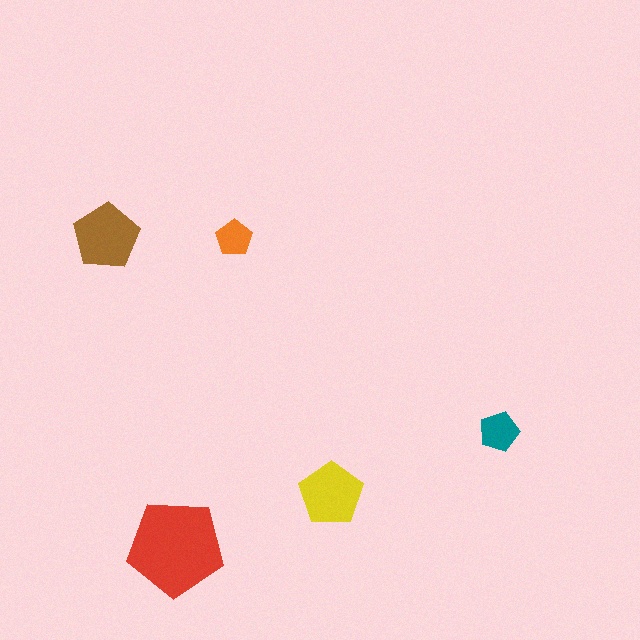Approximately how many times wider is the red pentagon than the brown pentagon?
About 1.5 times wider.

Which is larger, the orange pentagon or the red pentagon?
The red one.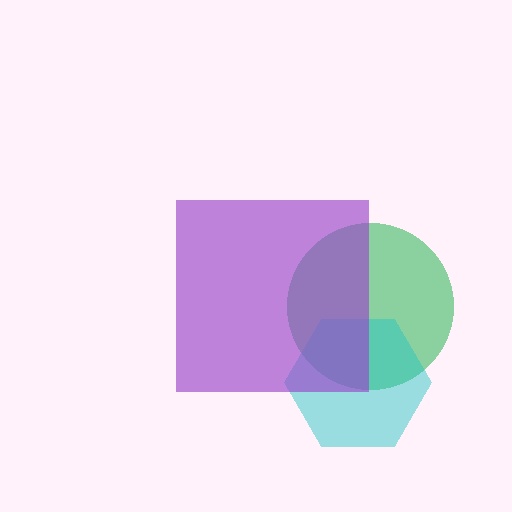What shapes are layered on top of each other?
The layered shapes are: a green circle, a cyan hexagon, a purple square.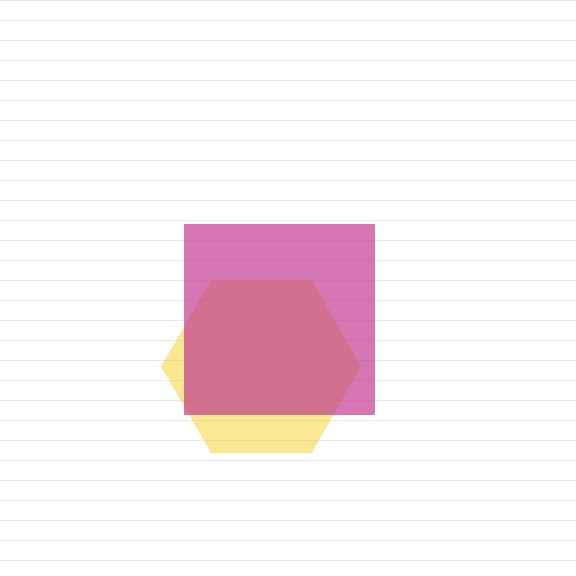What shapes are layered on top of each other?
The layered shapes are: a yellow hexagon, a magenta square.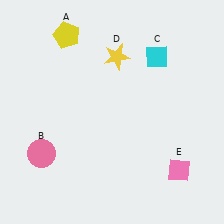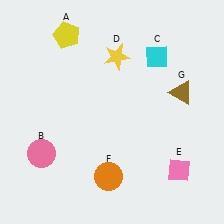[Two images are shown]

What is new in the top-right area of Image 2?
A brown triangle (G) was added in the top-right area of Image 2.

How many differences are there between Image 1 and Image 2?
There are 2 differences between the two images.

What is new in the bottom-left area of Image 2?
An orange circle (F) was added in the bottom-left area of Image 2.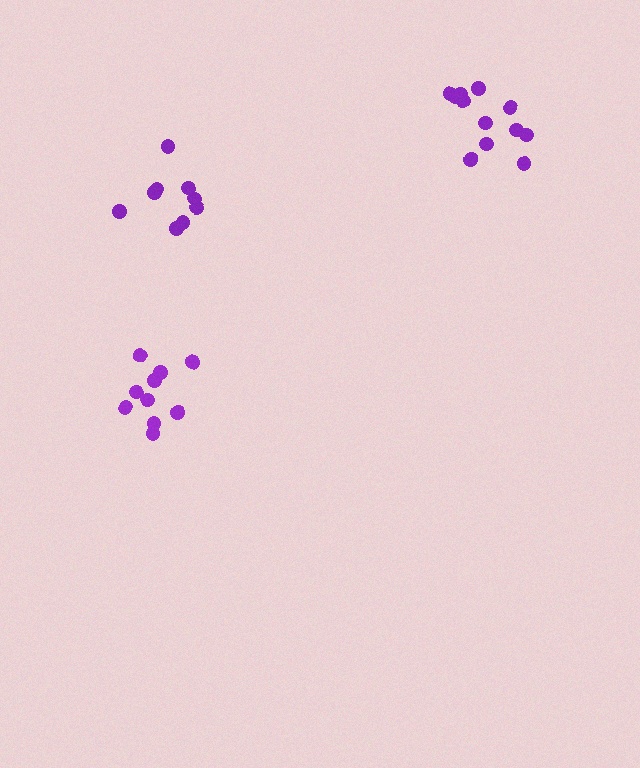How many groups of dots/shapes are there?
There are 3 groups.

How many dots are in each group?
Group 1: 10 dots, Group 2: 12 dots, Group 3: 9 dots (31 total).